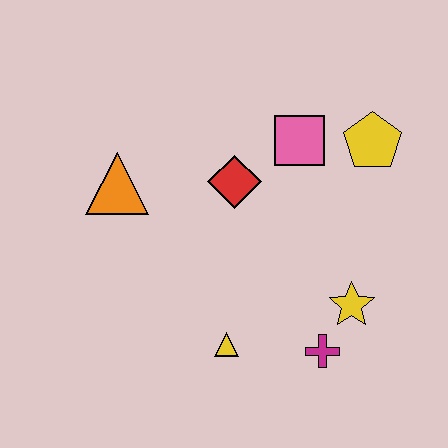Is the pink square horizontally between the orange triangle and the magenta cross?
Yes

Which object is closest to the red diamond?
The pink square is closest to the red diamond.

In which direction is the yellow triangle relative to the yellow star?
The yellow triangle is to the left of the yellow star.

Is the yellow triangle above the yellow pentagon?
No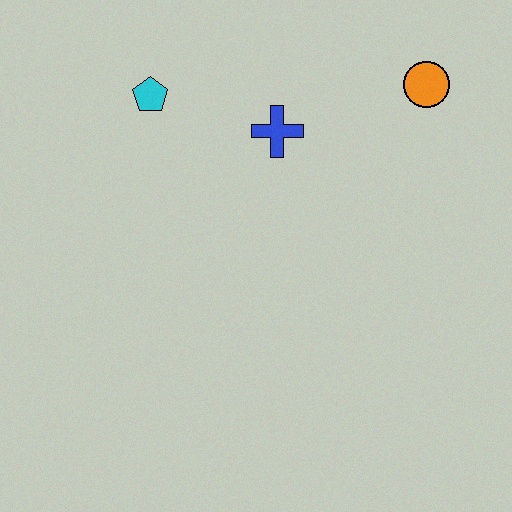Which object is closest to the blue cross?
The cyan pentagon is closest to the blue cross.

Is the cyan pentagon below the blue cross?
No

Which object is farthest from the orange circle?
The cyan pentagon is farthest from the orange circle.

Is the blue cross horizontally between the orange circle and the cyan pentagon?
Yes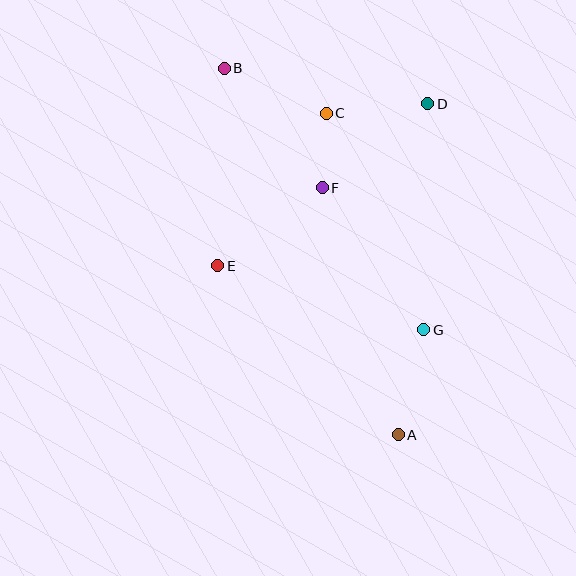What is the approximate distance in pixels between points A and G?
The distance between A and G is approximately 108 pixels.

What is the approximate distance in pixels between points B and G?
The distance between B and G is approximately 329 pixels.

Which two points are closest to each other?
Points C and F are closest to each other.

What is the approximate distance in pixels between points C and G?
The distance between C and G is approximately 238 pixels.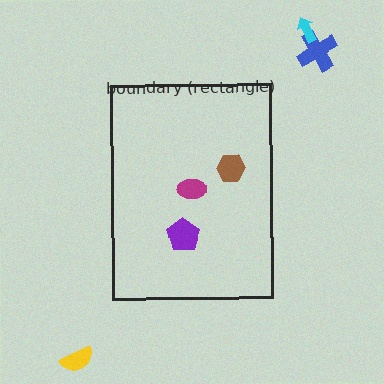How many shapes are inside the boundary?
3 inside, 3 outside.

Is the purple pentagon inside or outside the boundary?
Inside.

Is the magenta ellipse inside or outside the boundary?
Inside.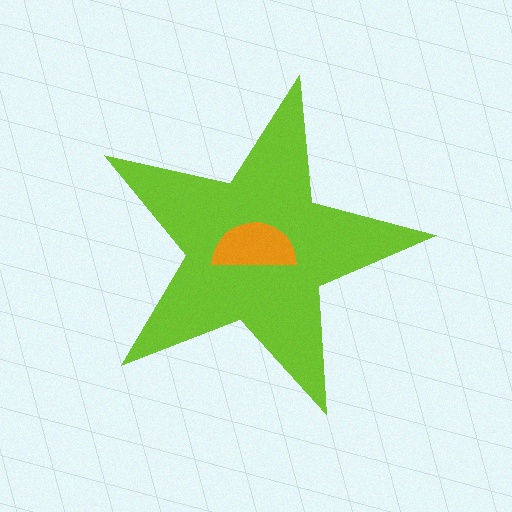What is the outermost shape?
The lime star.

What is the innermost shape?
The orange semicircle.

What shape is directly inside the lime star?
The orange semicircle.